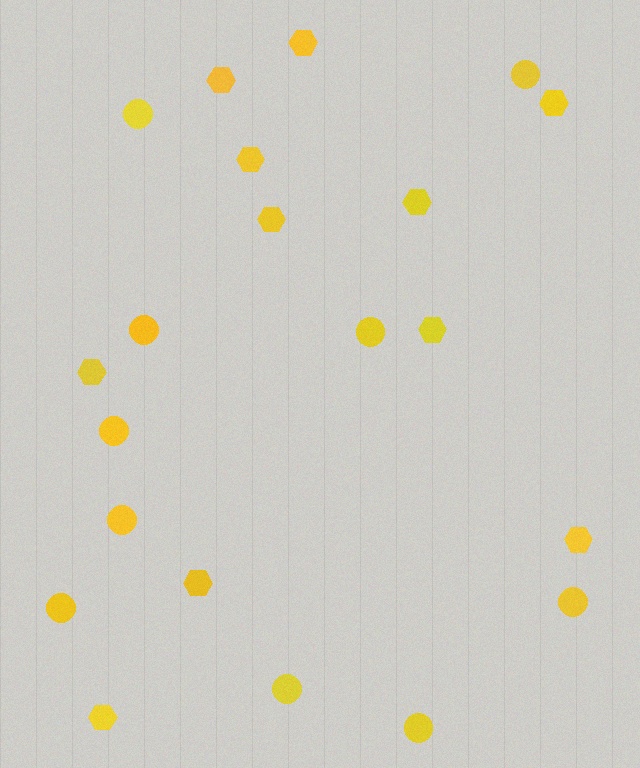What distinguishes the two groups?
There are 2 groups: one group of circles (10) and one group of hexagons (11).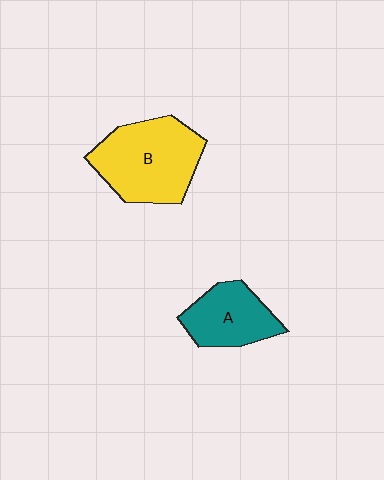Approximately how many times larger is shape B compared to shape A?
Approximately 1.6 times.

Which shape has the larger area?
Shape B (yellow).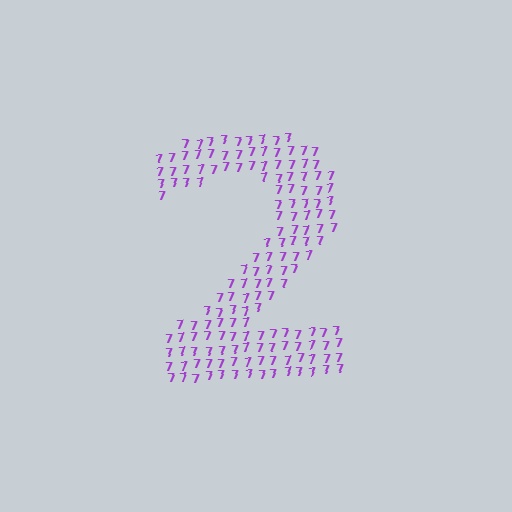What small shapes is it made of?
It is made of small digit 7's.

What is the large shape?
The large shape is the digit 2.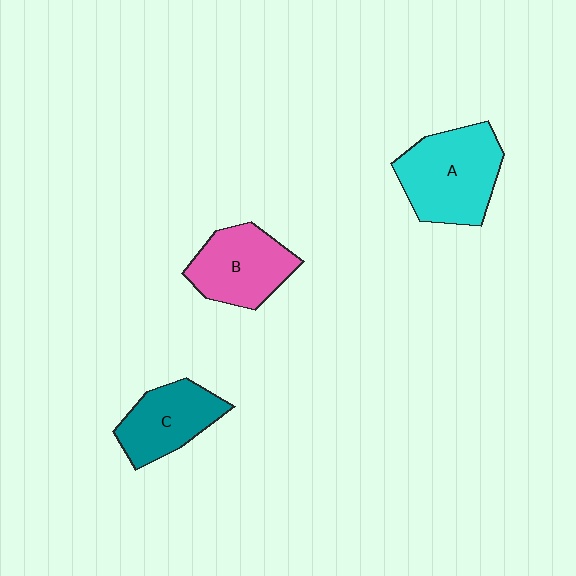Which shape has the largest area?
Shape A (cyan).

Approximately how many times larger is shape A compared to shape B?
Approximately 1.3 times.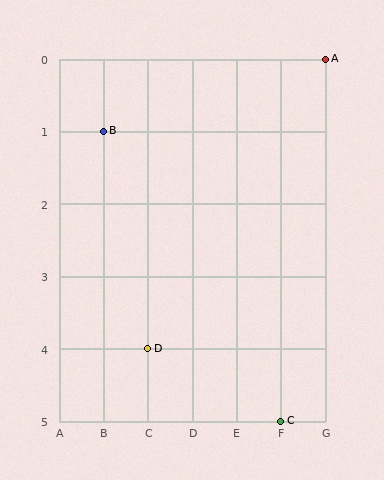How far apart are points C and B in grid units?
Points C and B are 4 columns and 4 rows apart (about 5.7 grid units diagonally).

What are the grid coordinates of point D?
Point D is at grid coordinates (C, 4).